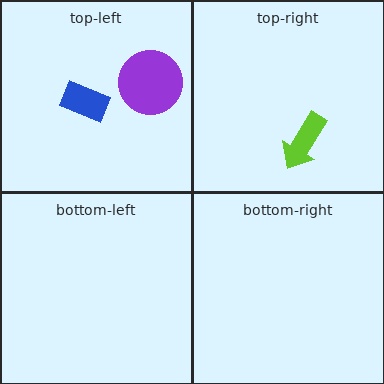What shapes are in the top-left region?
The blue rectangle, the purple circle.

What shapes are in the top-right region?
The lime arrow.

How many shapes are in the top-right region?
1.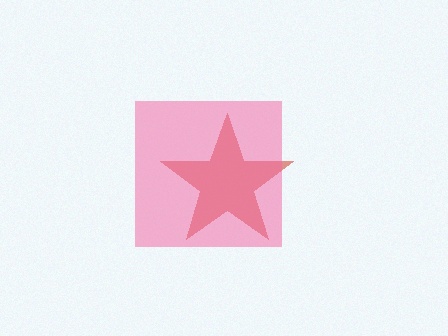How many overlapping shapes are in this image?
There are 2 overlapping shapes in the image.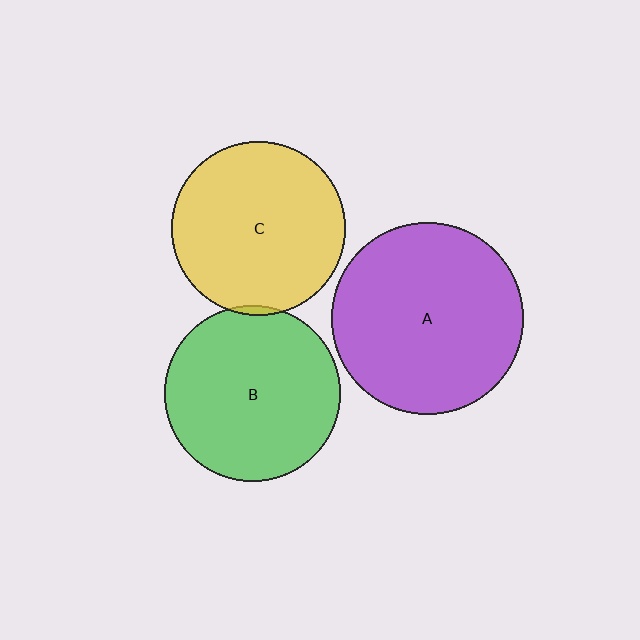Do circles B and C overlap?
Yes.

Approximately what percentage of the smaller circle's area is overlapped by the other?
Approximately 5%.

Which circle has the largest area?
Circle A (purple).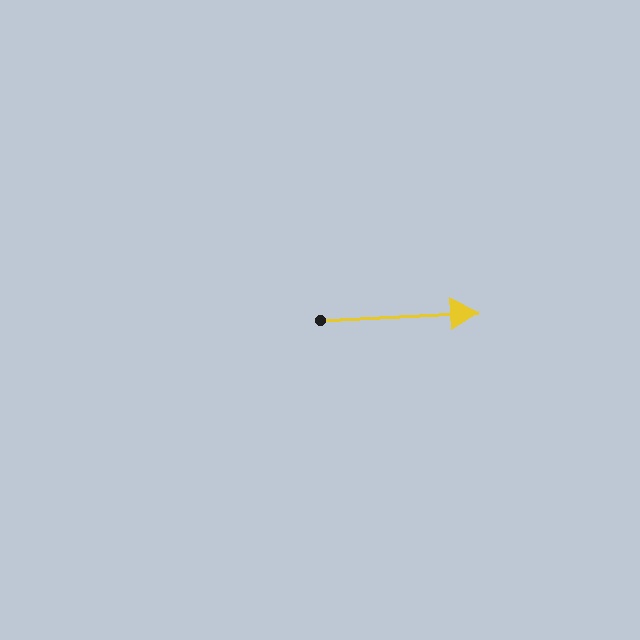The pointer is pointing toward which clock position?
Roughly 3 o'clock.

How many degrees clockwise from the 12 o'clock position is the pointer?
Approximately 87 degrees.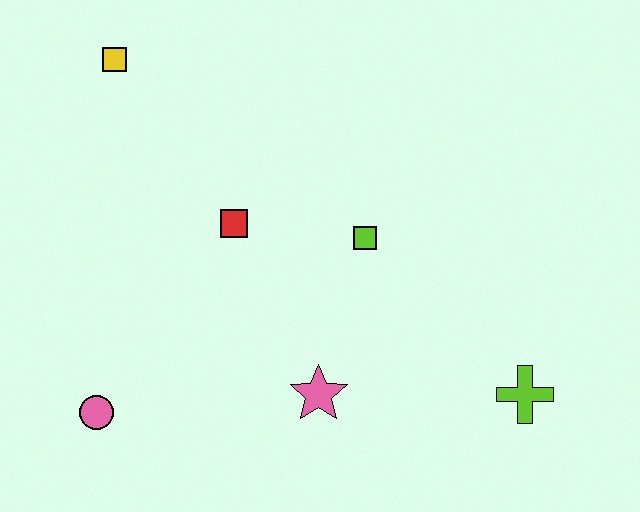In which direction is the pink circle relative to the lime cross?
The pink circle is to the left of the lime cross.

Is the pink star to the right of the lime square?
No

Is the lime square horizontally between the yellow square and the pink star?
No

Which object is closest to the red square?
The lime square is closest to the red square.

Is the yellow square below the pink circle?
No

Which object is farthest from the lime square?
The pink circle is farthest from the lime square.